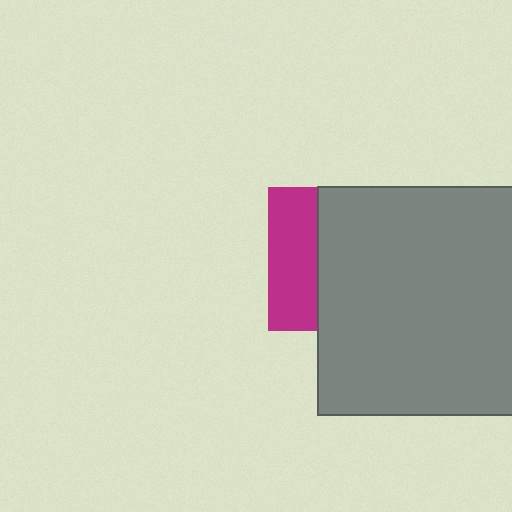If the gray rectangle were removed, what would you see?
You would see the complete magenta square.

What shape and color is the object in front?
The object in front is a gray rectangle.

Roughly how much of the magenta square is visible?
A small part of it is visible (roughly 35%).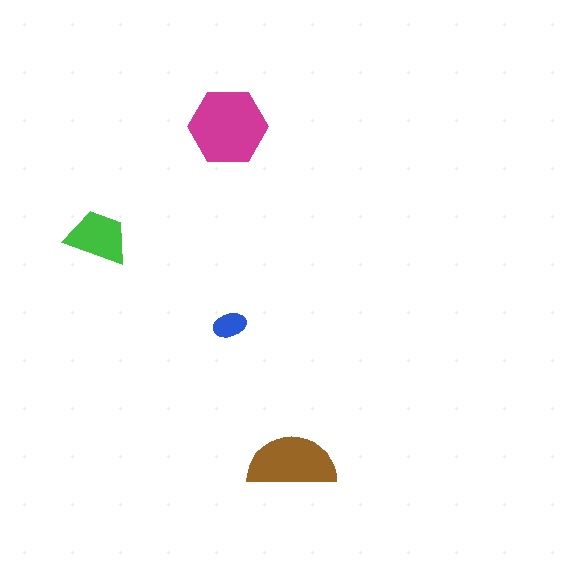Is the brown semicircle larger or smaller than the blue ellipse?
Larger.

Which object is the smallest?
The blue ellipse.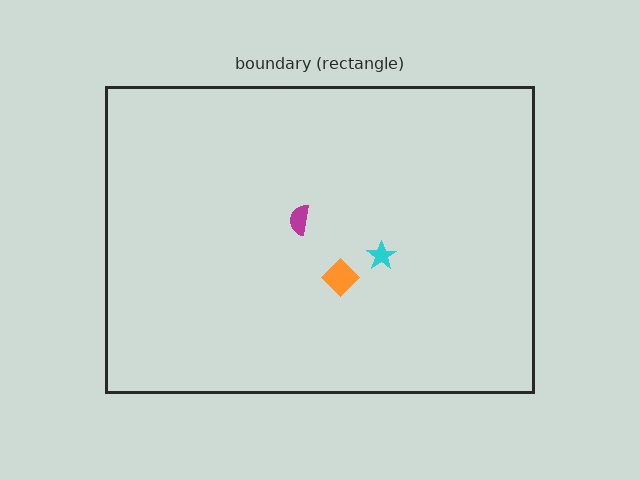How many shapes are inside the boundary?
3 inside, 0 outside.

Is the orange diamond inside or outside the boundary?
Inside.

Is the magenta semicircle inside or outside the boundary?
Inside.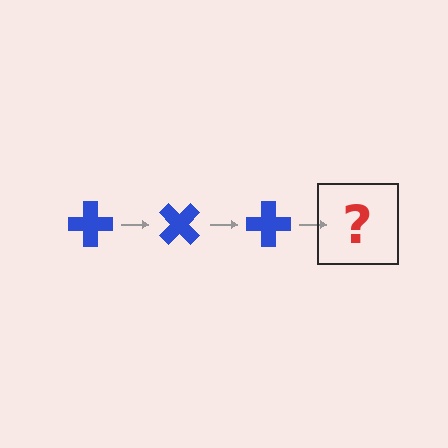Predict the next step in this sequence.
The next step is a blue cross rotated 135 degrees.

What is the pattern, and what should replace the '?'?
The pattern is that the cross rotates 45 degrees each step. The '?' should be a blue cross rotated 135 degrees.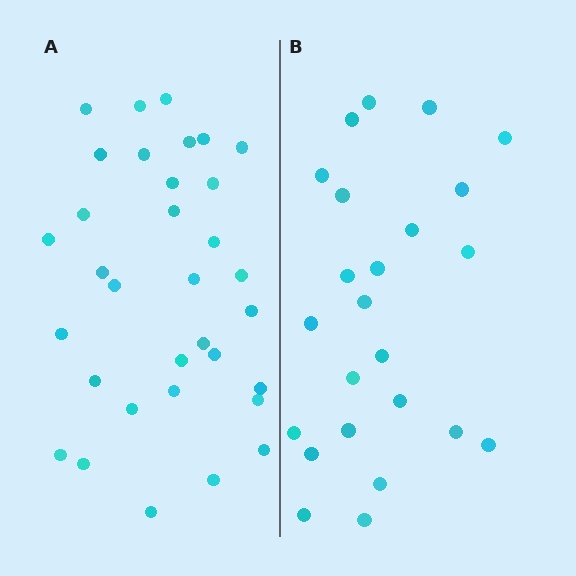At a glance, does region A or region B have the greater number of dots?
Region A (the left region) has more dots.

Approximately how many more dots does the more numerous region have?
Region A has roughly 8 or so more dots than region B.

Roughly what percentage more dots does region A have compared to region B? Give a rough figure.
About 40% more.